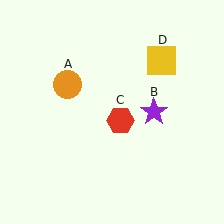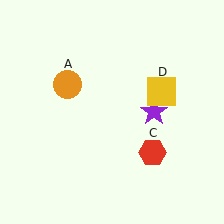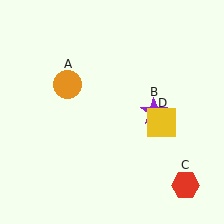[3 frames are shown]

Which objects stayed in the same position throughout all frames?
Orange circle (object A) and purple star (object B) remained stationary.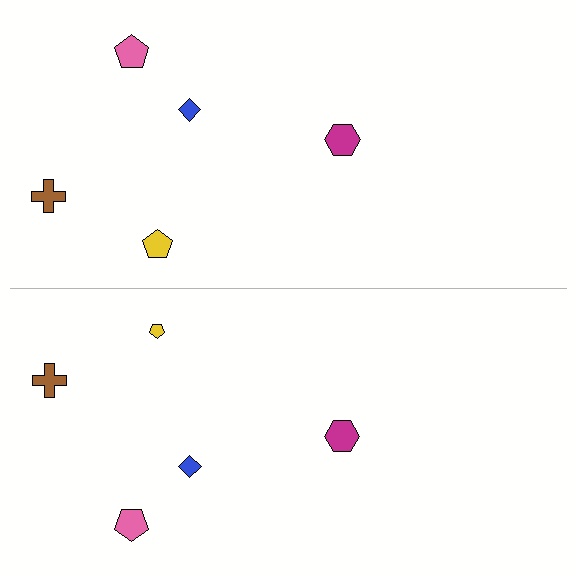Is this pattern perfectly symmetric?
No, the pattern is not perfectly symmetric. The yellow pentagon on the bottom side has a different size than its mirror counterpart.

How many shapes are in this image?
There are 10 shapes in this image.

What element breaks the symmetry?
The yellow pentagon on the bottom side has a different size than its mirror counterpart.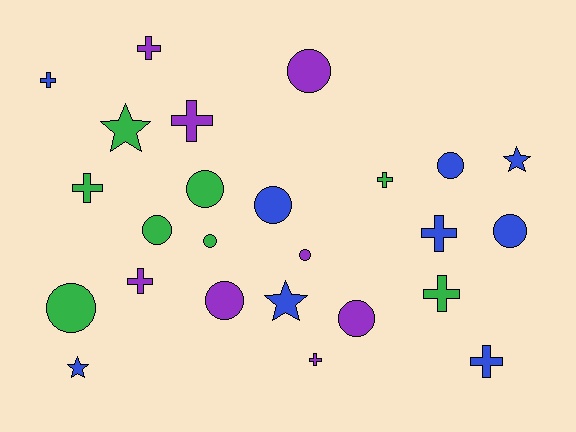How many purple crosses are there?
There are 4 purple crosses.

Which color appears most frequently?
Blue, with 9 objects.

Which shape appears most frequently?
Circle, with 11 objects.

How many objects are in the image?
There are 25 objects.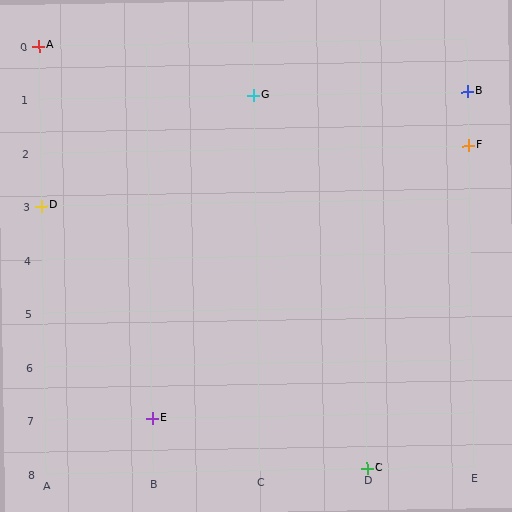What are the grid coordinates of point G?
Point G is at grid coordinates (C, 1).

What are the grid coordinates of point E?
Point E is at grid coordinates (B, 7).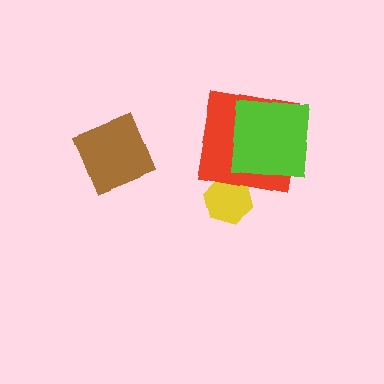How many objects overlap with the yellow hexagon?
1 object overlaps with the yellow hexagon.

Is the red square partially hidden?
Yes, it is partially covered by another shape.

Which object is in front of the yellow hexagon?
The red square is in front of the yellow hexagon.